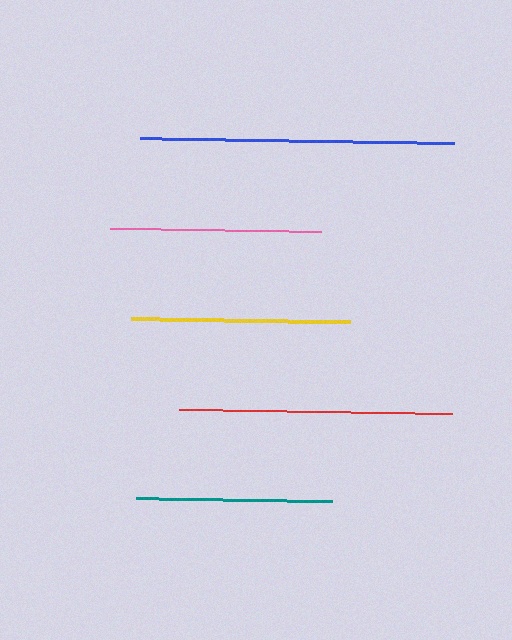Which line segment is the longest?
The blue line is the longest at approximately 314 pixels.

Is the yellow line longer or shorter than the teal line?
The yellow line is longer than the teal line.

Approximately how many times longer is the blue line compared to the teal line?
The blue line is approximately 1.6 times the length of the teal line.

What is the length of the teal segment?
The teal segment is approximately 196 pixels long.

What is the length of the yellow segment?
The yellow segment is approximately 219 pixels long.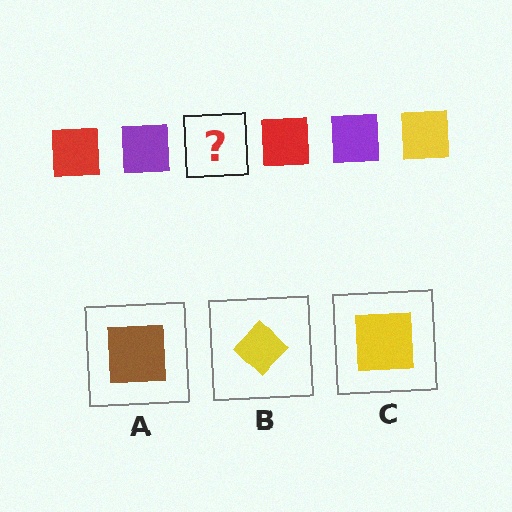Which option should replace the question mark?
Option C.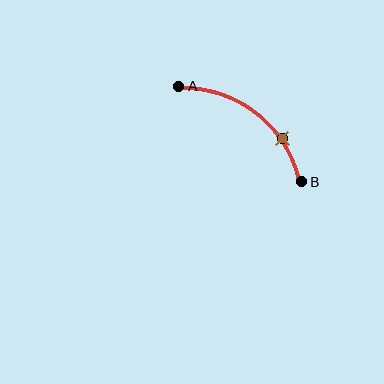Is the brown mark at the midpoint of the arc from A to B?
No. The brown mark lies on the arc but is closer to endpoint B. The arc midpoint would be at the point on the curve equidistant along the arc from both A and B.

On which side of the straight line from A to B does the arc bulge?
The arc bulges above and to the right of the straight line connecting A and B.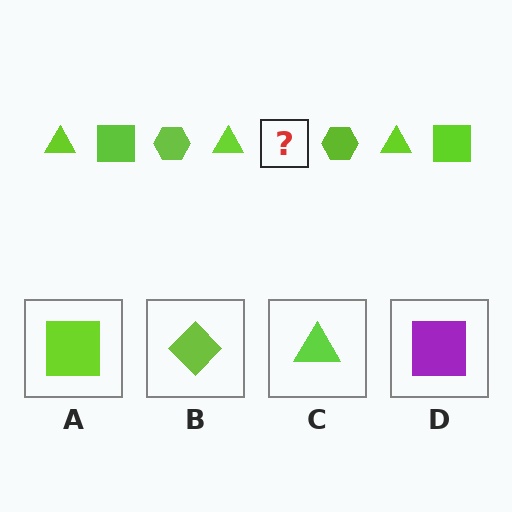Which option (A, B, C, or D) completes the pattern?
A.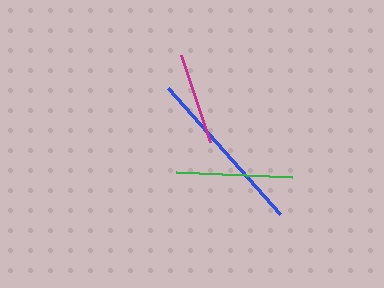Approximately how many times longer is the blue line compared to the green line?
The blue line is approximately 1.4 times the length of the green line.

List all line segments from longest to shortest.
From longest to shortest: blue, green, magenta.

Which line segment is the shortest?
The magenta line is the shortest at approximately 92 pixels.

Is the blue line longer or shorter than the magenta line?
The blue line is longer than the magenta line.